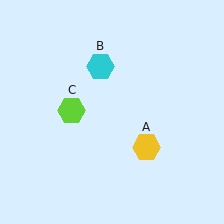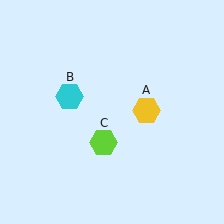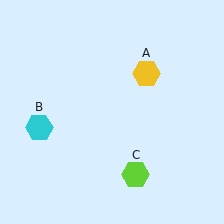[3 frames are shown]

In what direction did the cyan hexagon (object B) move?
The cyan hexagon (object B) moved down and to the left.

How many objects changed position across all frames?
3 objects changed position: yellow hexagon (object A), cyan hexagon (object B), lime hexagon (object C).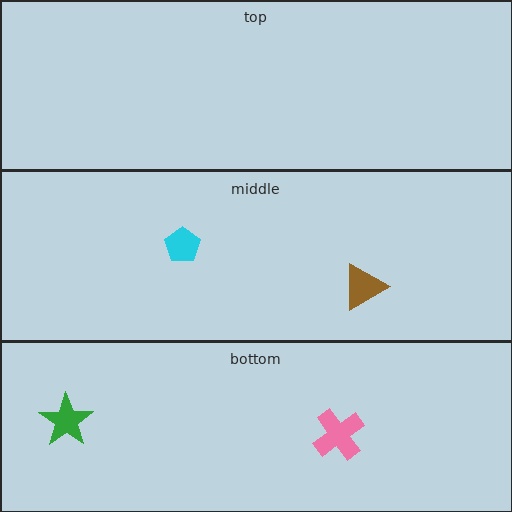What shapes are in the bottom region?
The pink cross, the green star.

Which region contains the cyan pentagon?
The middle region.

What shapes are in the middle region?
The cyan pentagon, the brown triangle.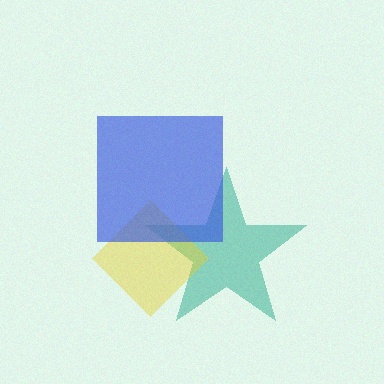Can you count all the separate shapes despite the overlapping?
Yes, there are 3 separate shapes.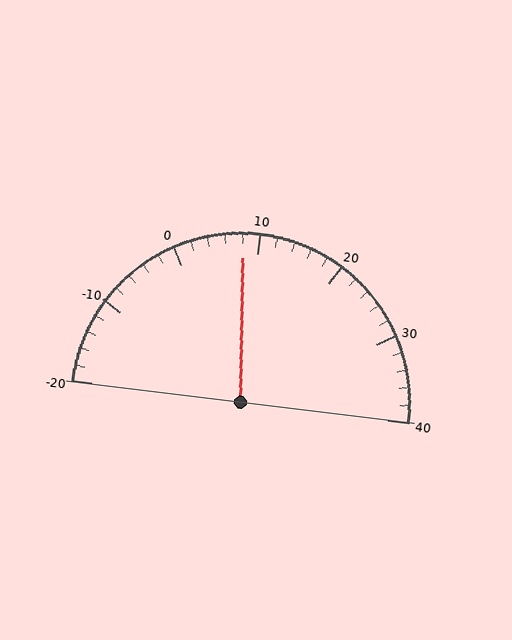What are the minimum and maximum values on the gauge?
The gauge ranges from -20 to 40.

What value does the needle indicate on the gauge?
The needle indicates approximately 8.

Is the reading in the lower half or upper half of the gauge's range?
The reading is in the lower half of the range (-20 to 40).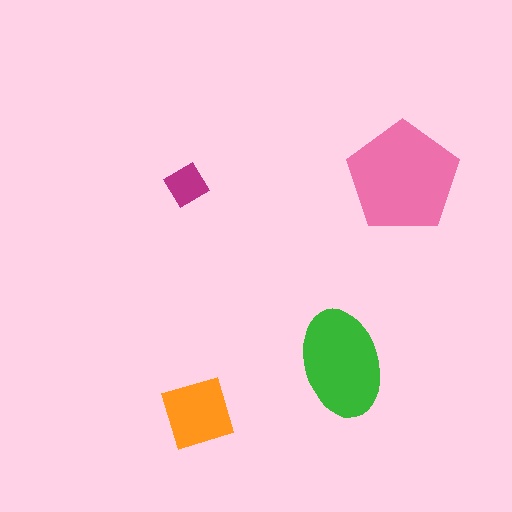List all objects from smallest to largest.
The magenta diamond, the orange square, the green ellipse, the pink pentagon.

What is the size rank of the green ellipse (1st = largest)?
2nd.